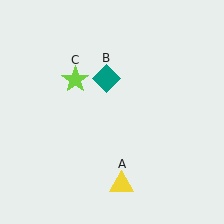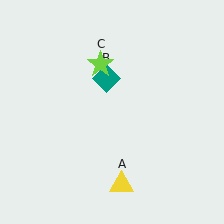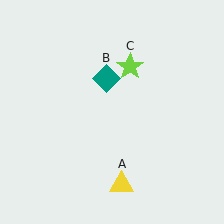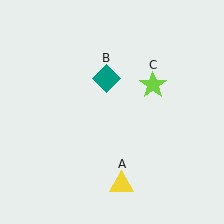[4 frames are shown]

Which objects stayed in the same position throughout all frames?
Yellow triangle (object A) and teal diamond (object B) remained stationary.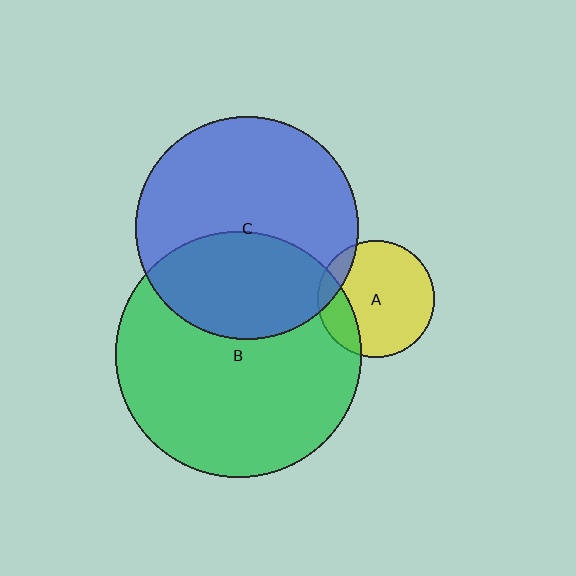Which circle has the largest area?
Circle B (green).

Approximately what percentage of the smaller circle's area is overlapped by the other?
Approximately 20%.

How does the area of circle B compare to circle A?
Approximately 4.4 times.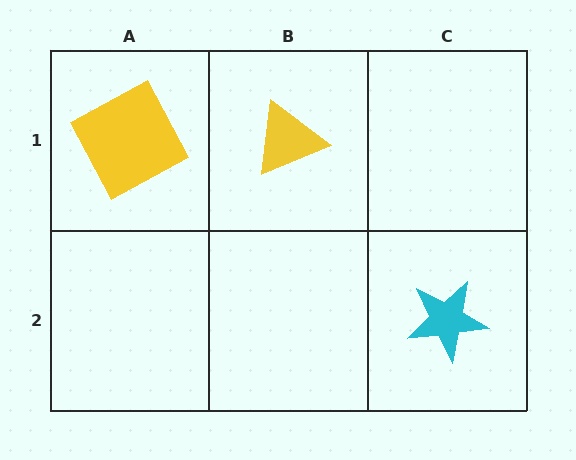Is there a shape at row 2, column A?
No, that cell is empty.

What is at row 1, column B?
A yellow triangle.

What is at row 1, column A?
A yellow square.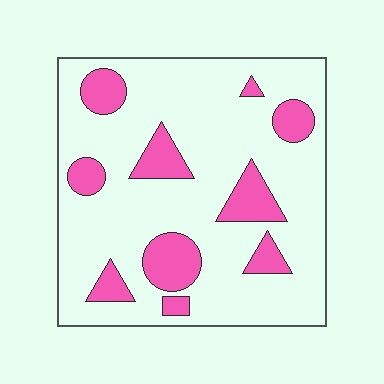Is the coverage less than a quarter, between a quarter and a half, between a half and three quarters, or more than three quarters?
Less than a quarter.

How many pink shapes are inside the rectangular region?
10.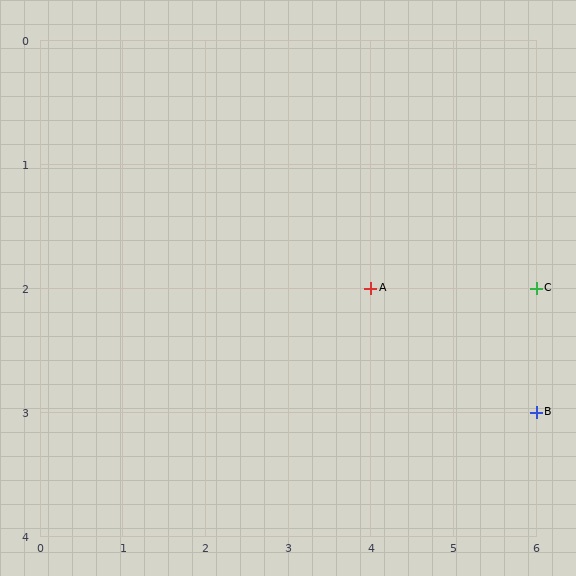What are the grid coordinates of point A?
Point A is at grid coordinates (4, 2).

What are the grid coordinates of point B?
Point B is at grid coordinates (6, 3).